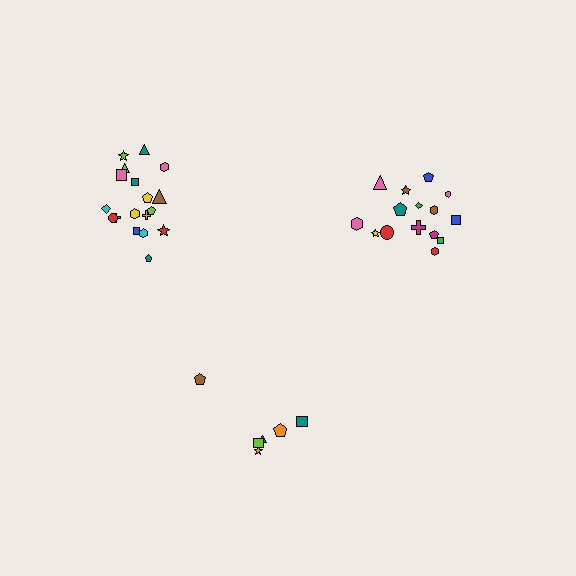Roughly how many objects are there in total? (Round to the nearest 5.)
Roughly 40 objects in total.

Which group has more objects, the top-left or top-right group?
The top-left group.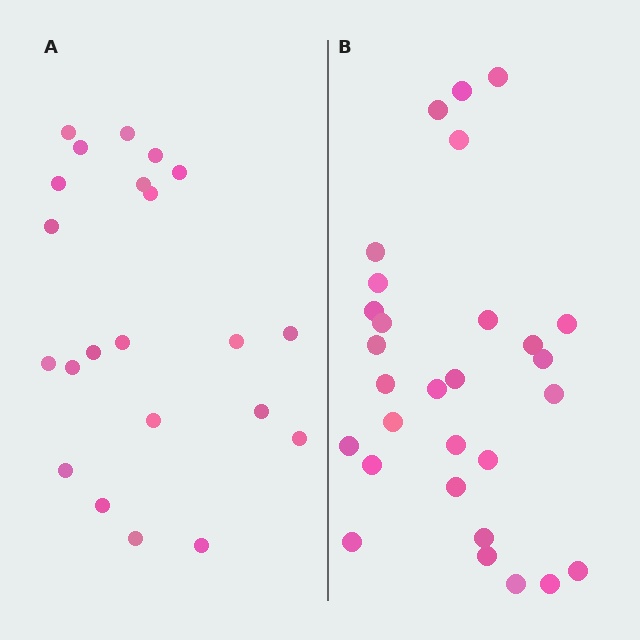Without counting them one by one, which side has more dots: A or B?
Region B (the right region) has more dots.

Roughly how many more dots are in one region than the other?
Region B has roughly 8 or so more dots than region A.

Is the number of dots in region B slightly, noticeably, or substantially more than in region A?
Region B has noticeably more, but not dramatically so. The ratio is roughly 1.3 to 1.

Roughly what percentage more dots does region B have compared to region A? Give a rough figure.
About 30% more.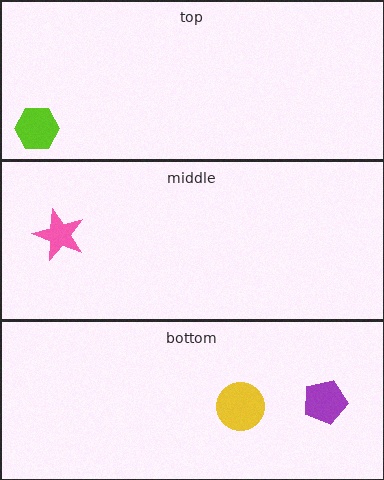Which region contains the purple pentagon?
The bottom region.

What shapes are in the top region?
The lime hexagon.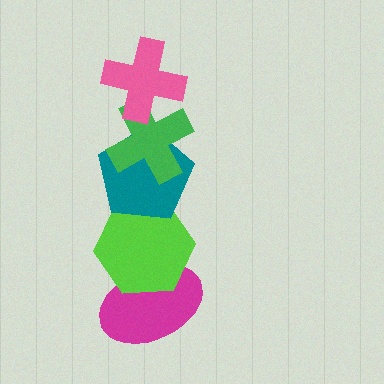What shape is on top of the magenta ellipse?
The lime hexagon is on top of the magenta ellipse.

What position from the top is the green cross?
The green cross is 2nd from the top.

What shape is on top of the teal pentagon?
The green cross is on top of the teal pentagon.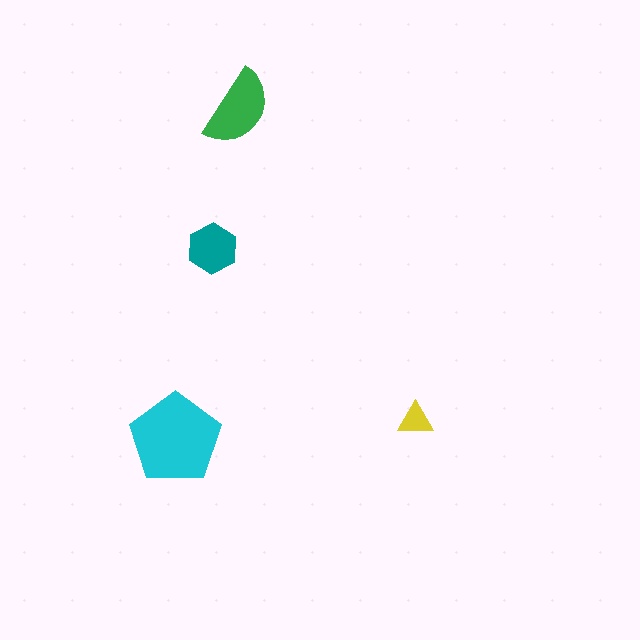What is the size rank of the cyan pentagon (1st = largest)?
1st.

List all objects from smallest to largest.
The yellow triangle, the teal hexagon, the green semicircle, the cyan pentagon.